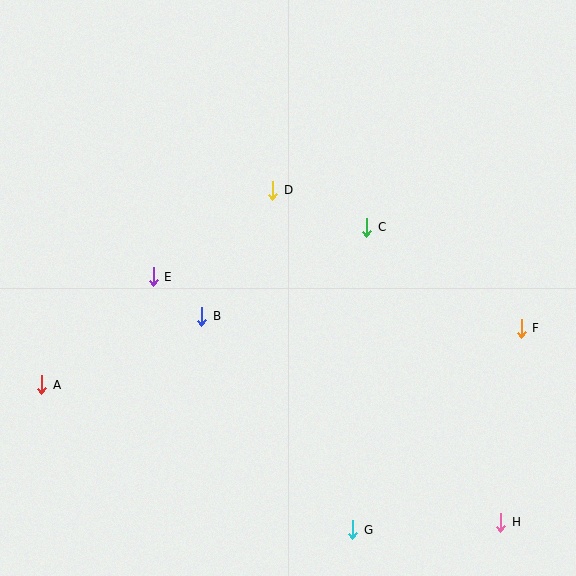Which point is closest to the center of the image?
Point B at (202, 316) is closest to the center.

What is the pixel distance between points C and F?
The distance between C and F is 185 pixels.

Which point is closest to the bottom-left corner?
Point A is closest to the bottom-left corner.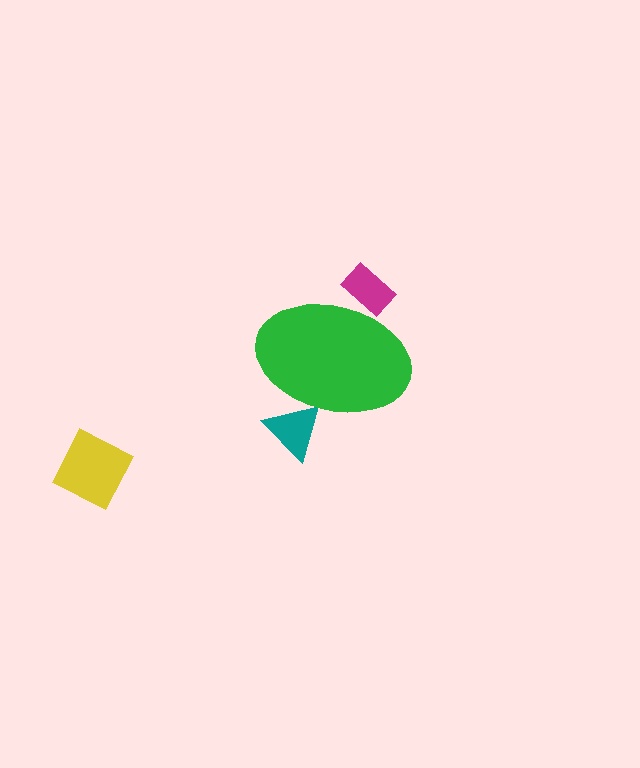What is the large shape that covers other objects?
A green ellipse.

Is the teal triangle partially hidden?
Yes, the teal triangle is partially hidden behind the green ellipse.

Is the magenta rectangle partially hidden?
Yes, the magenta rectangle is partially hidden behind the green ellipse.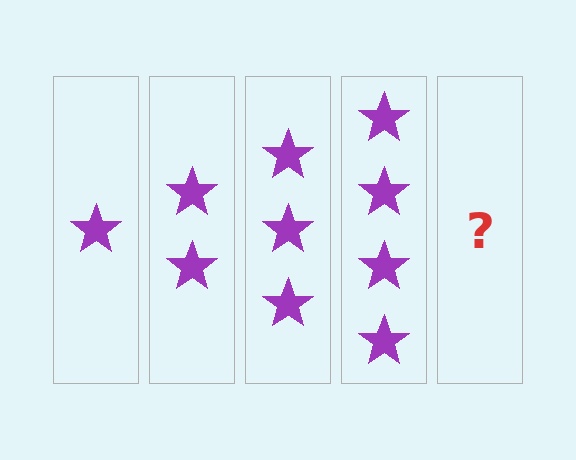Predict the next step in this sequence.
The next step is 5 stars.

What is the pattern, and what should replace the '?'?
The pattern is that each step adds one more star. The '?' should be 5 stars.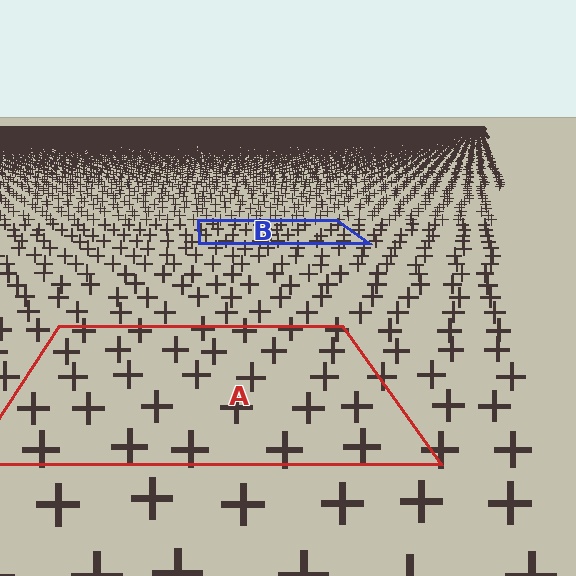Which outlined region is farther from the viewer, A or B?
Region B is farther from the viewer — the texture elements inside it appear smaller and more densely packed.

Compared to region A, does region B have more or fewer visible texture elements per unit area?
Region B has more texture elements per unit area — they are packed more densely because it is farther away.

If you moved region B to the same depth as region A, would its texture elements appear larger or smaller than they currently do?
They would appear larger. At a closer depth, the same texture elements are projected at a bigger on-screen size.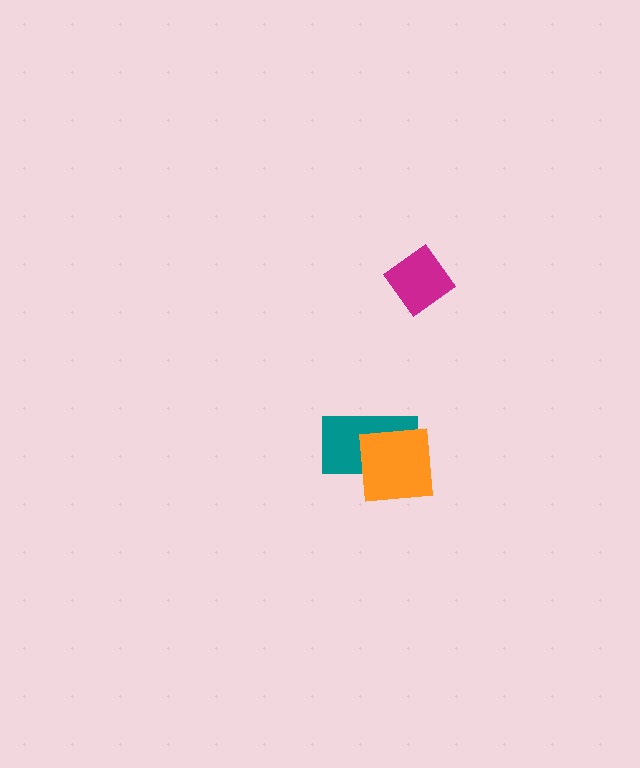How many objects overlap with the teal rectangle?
1 object overlaps with the teal rectangle.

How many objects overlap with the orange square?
1 object overlaps with the orange square.